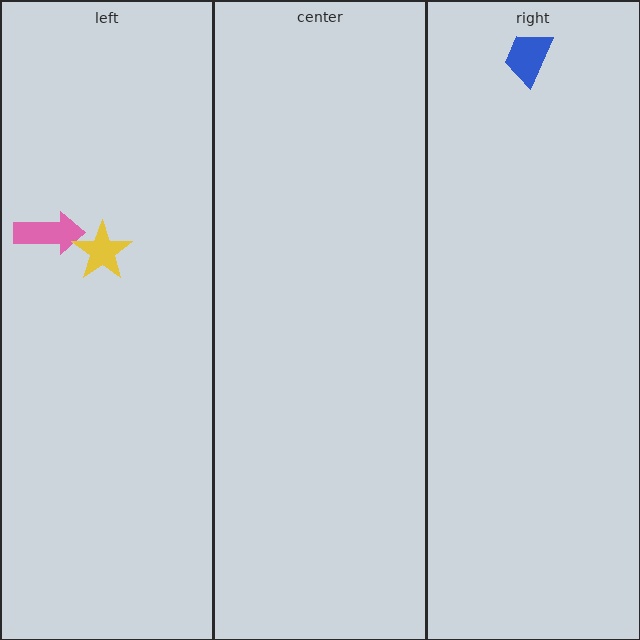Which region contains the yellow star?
The left region.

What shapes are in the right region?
The blue trapezoid.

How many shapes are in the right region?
1.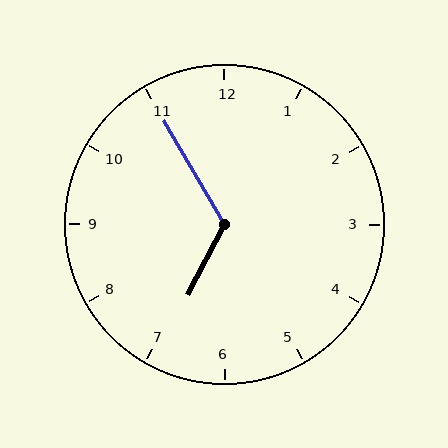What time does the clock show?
6:55.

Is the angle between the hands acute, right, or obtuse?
It is obtuse.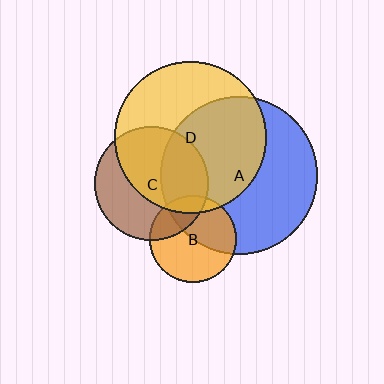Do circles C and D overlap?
Yes.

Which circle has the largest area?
Circle A (blue).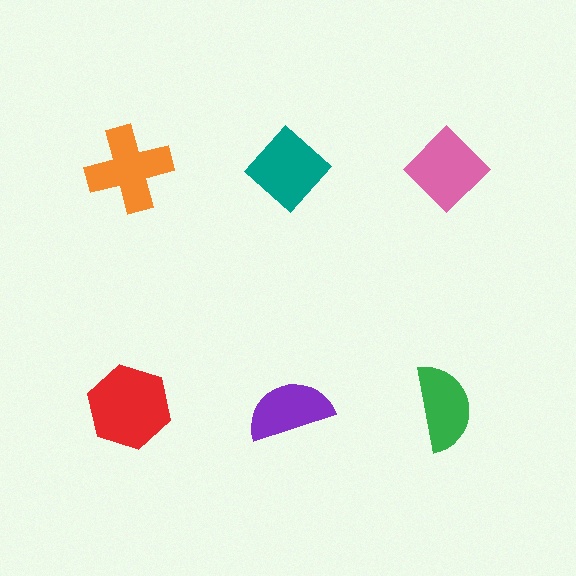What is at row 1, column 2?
A teal diamond.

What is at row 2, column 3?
A green semicircle.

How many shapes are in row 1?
3 shapes.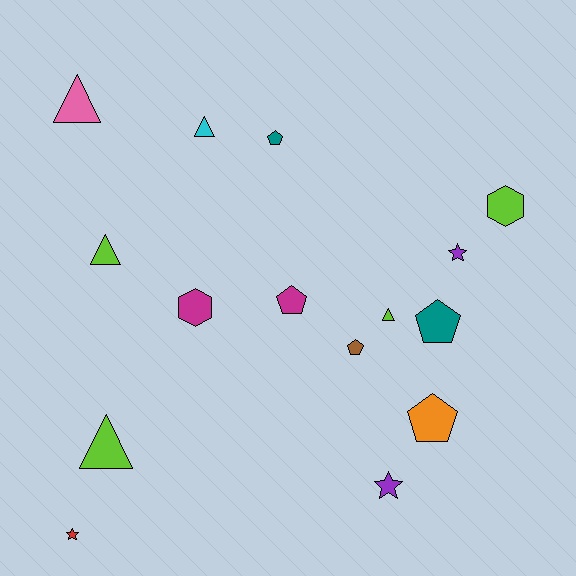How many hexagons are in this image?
There are 2 hexagons.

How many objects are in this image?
There are 15 objects.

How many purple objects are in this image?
There are 2 purple objects.